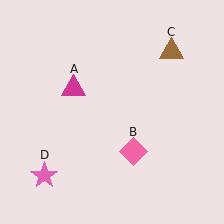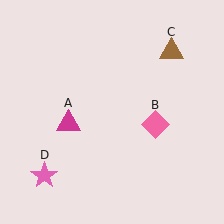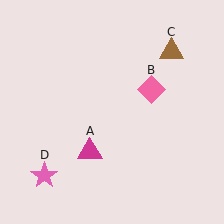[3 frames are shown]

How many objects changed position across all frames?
2 objects changed position: magenta triangle (object A), pink diamond (object B).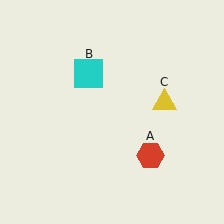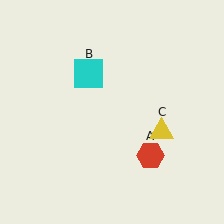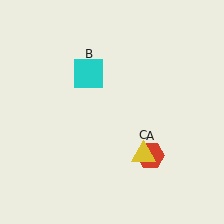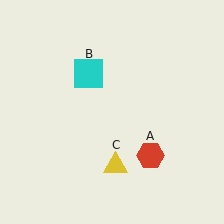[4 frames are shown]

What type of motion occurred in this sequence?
The yellow triangle (object C) rotated clockwise around the center of the scene.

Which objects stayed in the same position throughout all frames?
Red hexagon (object A) and cyan square (object B) remained stationary.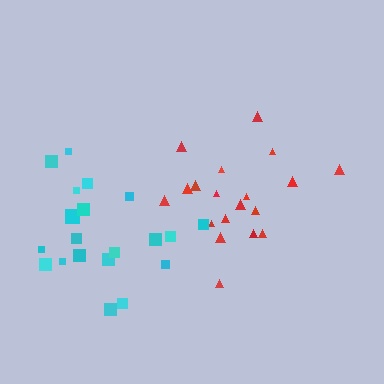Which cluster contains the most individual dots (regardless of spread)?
Cyan (21).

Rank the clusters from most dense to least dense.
cyan, red.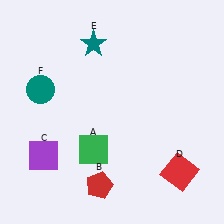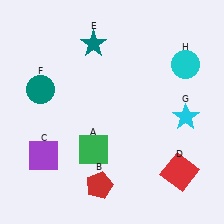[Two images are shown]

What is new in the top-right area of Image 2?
A cyan circle (H) was added in the top-right area of Image 2.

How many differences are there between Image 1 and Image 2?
There are 2 differences between the two images.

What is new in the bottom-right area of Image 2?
A cyan star (G) was added in the bottom-right area of Image 2.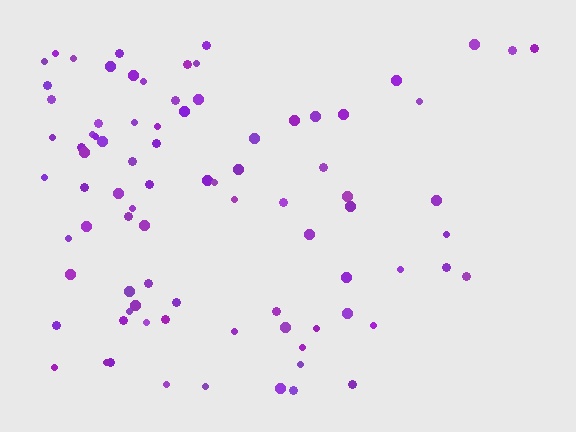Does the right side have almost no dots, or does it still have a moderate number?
Still a moderate number, just noticeably fewer than the left.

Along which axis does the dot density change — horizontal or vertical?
Horizontal.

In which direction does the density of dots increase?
From right to left, with the left side densest.